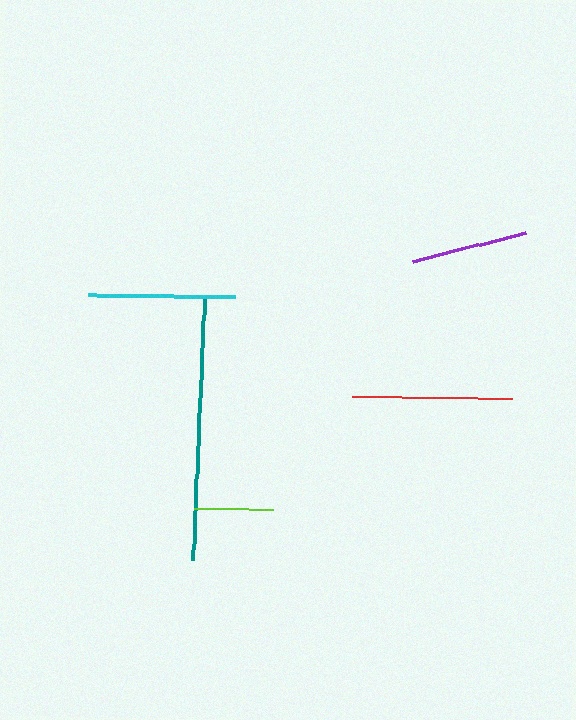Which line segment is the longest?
The teal line is the longest at approximately 263 pixels.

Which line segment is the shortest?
The lime line is the shortest at approximately 80 pixels.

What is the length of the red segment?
The red segment is approximately 160 pixels long.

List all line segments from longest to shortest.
From longest to shortest: teal, red, cyan, purple, lime.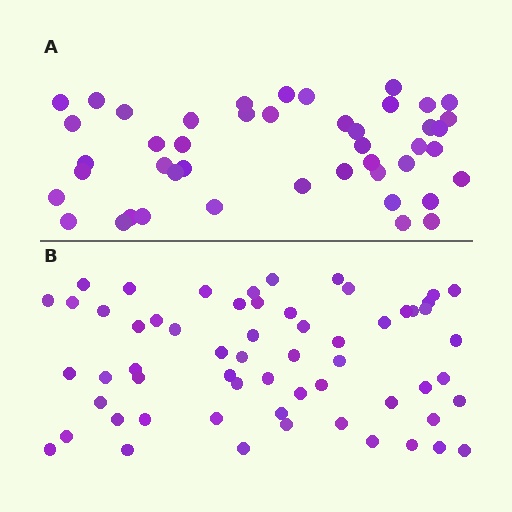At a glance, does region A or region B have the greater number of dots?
Region B (the bottom region) has more dots.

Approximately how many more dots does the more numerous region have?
Region B has approximately 15 more dots than region A.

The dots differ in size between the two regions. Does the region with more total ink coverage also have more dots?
No. Region A has more total ink coverage because its dots are larger, but region B actually contains more individual dots. Total area can be misleading — the number of items is what matters here.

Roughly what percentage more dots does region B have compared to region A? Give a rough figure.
About 35% more.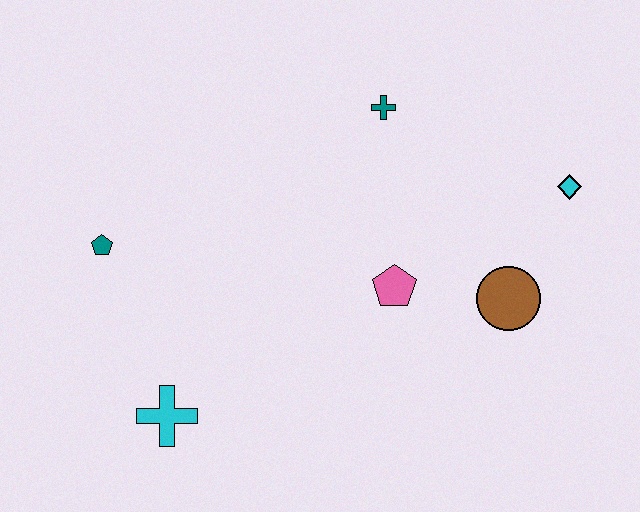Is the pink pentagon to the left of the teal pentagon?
No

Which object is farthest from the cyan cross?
The cyan diamond is farthest from the cyan cross.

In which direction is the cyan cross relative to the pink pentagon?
The cyan cross is to the left of the pink pentagon.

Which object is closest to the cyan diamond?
The brown circle is closest to the cyan diamond.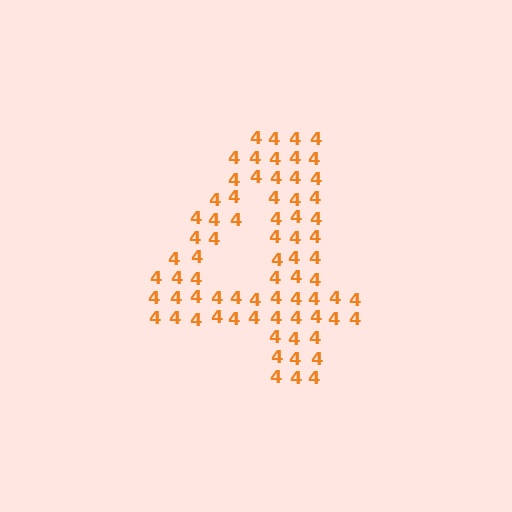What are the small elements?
The small elements are digit 4's.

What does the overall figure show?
The overall figure shows the digit 4.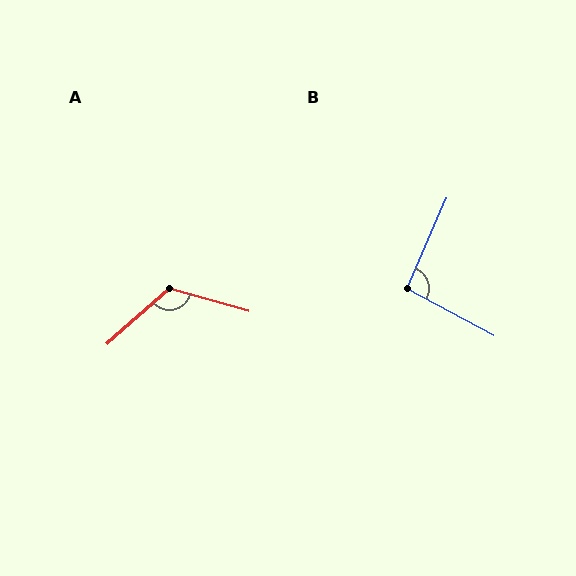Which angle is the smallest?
B, at approximately 95 degrees.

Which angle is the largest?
A, at approximately 122 degrees.